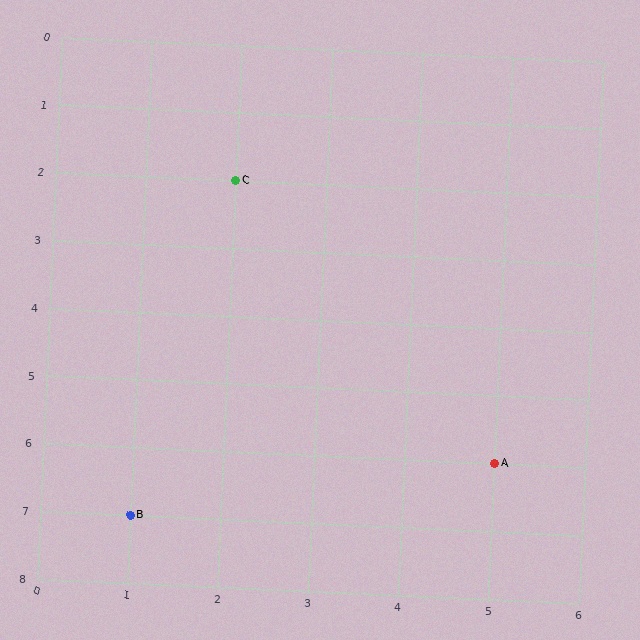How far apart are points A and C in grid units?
Points A and C are 3 columns and 4 rows apart (about 5.0 grid units diagonally).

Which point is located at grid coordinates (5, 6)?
Point A is at (5, 6).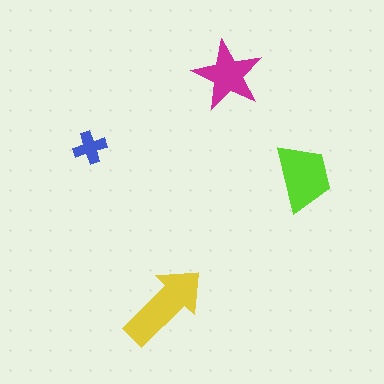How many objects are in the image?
There are 4 objects in the image.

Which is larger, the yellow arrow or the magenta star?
The yellow arrow.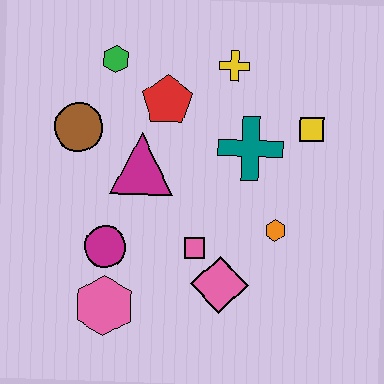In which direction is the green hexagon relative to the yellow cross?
The green hexagon is to the left of the yellow cross.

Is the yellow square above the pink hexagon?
Yes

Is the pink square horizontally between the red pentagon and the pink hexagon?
No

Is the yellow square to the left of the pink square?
No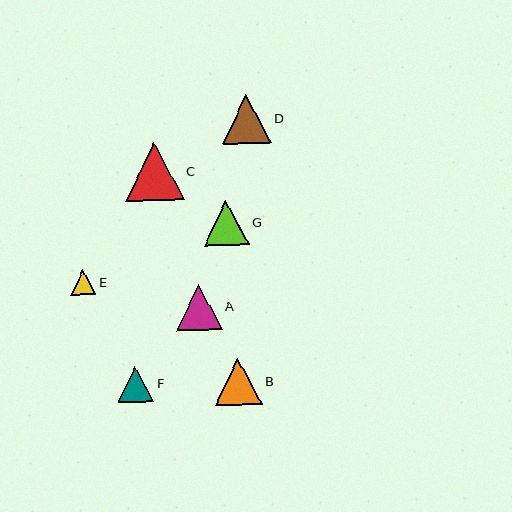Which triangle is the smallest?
Triangle E is the smallest with a size of approximately 25 pixels.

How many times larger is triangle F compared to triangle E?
Triangle F is approximately 1.4 times the size of triangle E.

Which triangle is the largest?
Triangle C is the largest with a size of approximately 59 pixels.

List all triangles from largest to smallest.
From largest to smallest: C, D, B, A, G, F, E.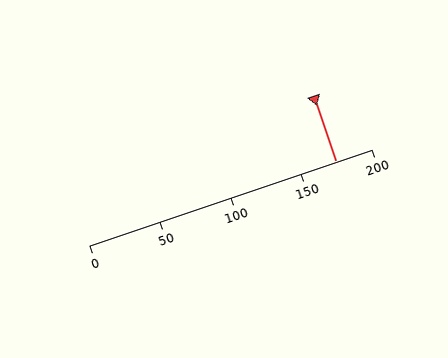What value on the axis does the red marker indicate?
The marker indicates approximately 175.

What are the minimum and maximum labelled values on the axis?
The axis runs from 0 to 200.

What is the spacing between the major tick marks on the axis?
The major ticks are spaced 50 apart.